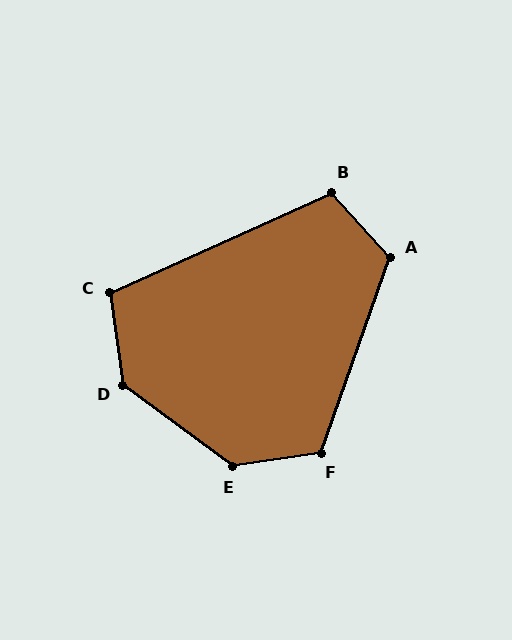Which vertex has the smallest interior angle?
C, at approximately 107 degrees.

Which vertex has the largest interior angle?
E, at approximately 135 degrees.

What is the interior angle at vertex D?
Approximately 134 degrees (obtuse).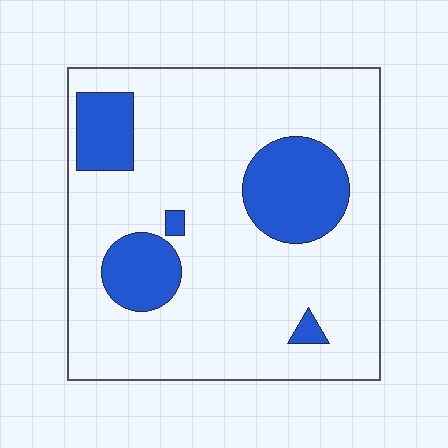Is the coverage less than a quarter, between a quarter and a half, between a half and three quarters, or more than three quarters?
Less than a quarter.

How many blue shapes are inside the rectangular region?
5.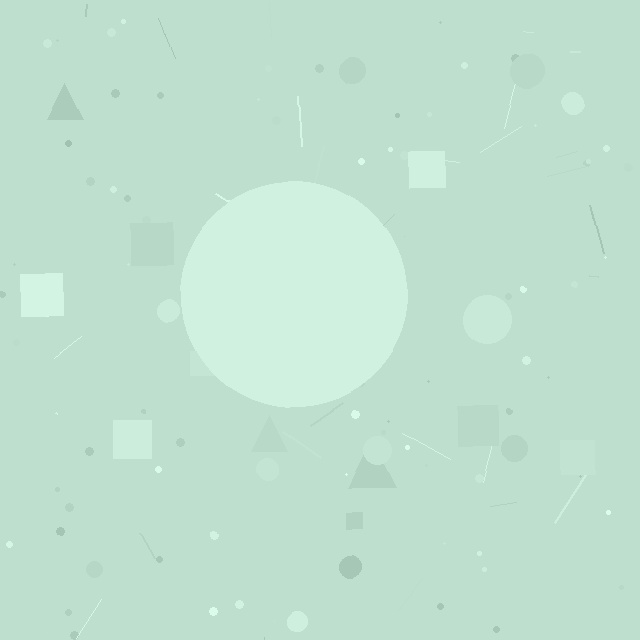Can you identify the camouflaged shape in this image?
The camouflaged shape is a circle.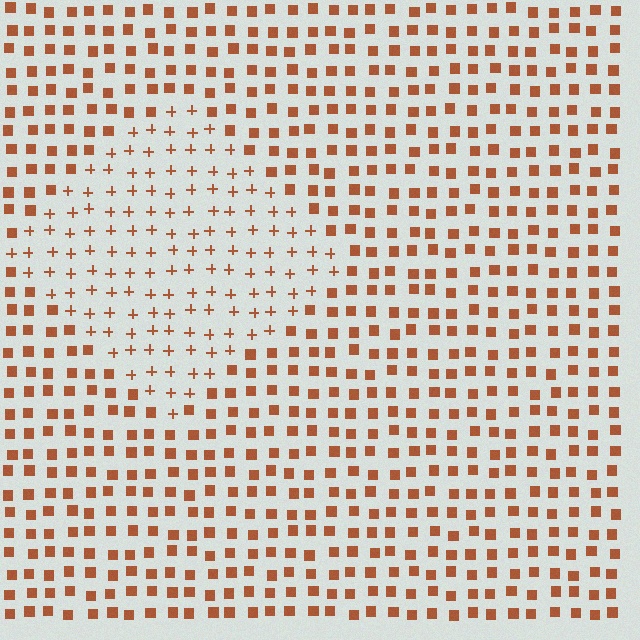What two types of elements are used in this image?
The image uses plus signs inside the diamond region and squares outside it.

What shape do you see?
I see a diamond.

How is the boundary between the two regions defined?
The boundary is defined by a change in element shape: plus signs inside vs. squares outside. All elements share the same color and spacing.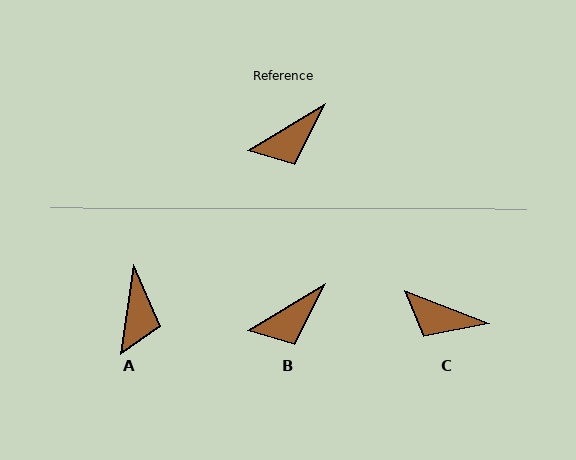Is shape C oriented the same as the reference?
No, it is off by about 52 degrees.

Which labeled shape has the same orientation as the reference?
B.